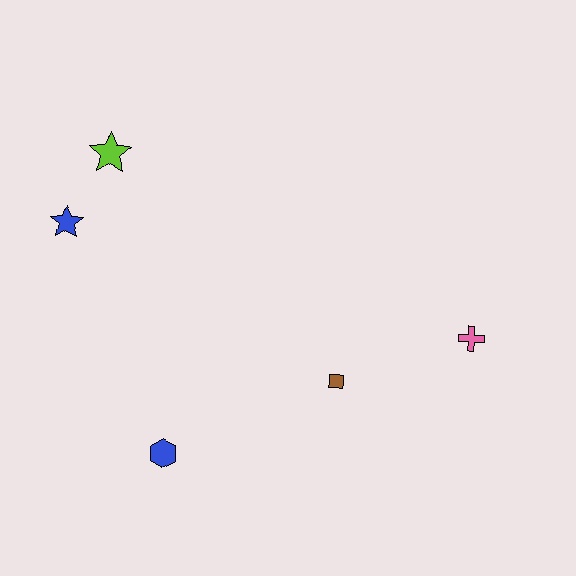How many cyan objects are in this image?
There are no cyan objects.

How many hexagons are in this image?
There is 1 hexagon.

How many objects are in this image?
There are 5 objects.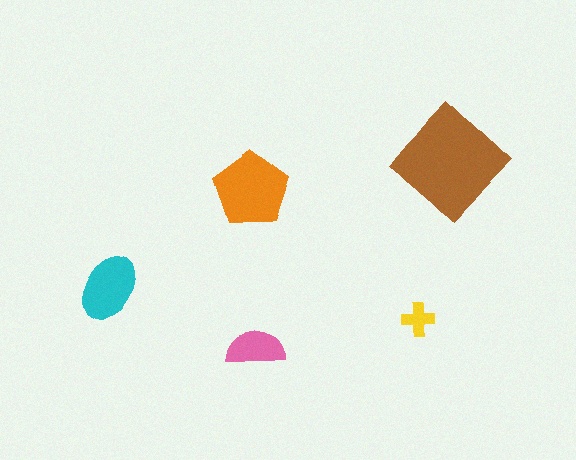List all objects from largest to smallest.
The brown diamond, the orange pentagon, the cyan ellipse, the pink semicircle, the yellow cross.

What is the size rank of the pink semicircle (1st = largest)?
4th.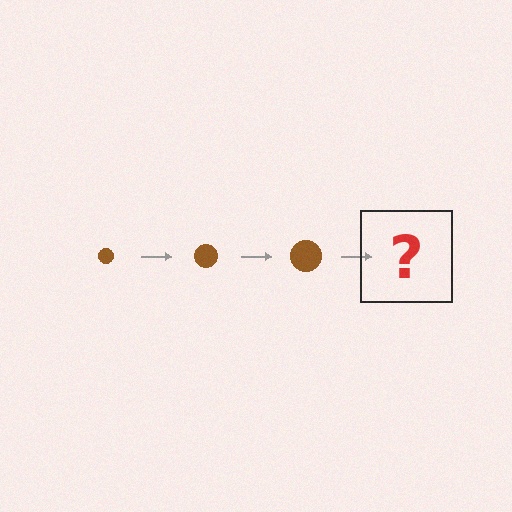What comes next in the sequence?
The next element should be a brown circle, larger than the previous one.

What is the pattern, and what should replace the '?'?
The pattern is that the circle gets progressively larger each step. The '?' should be a brown circle, larger than the previous one.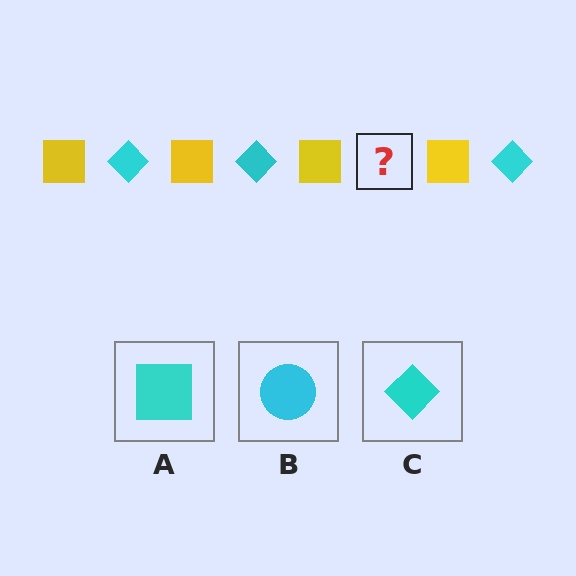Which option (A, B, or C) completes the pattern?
C.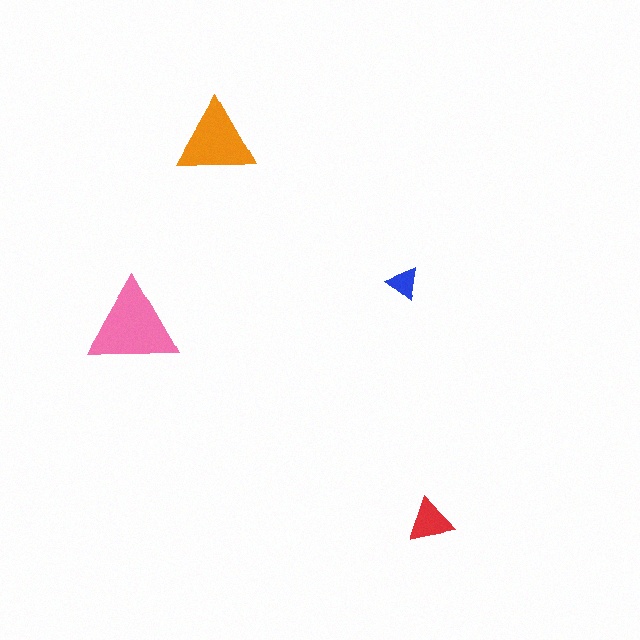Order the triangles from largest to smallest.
the pink one, the orange one, the red one, the blue one.